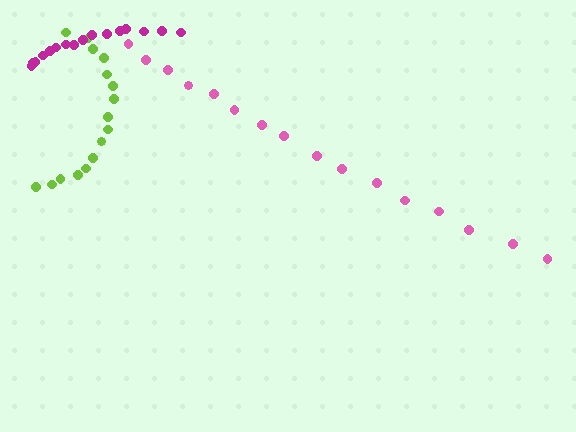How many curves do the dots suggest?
There are 3 distinct paths.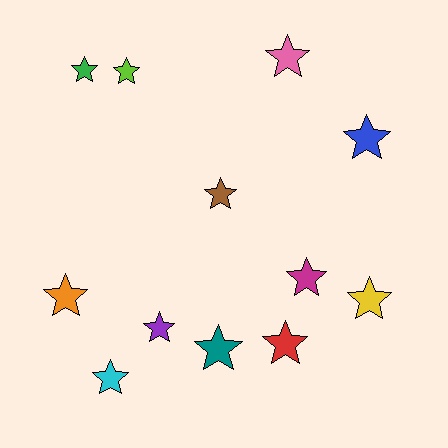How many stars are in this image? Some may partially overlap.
There are 12 stars.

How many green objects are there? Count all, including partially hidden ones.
There is 1 green object.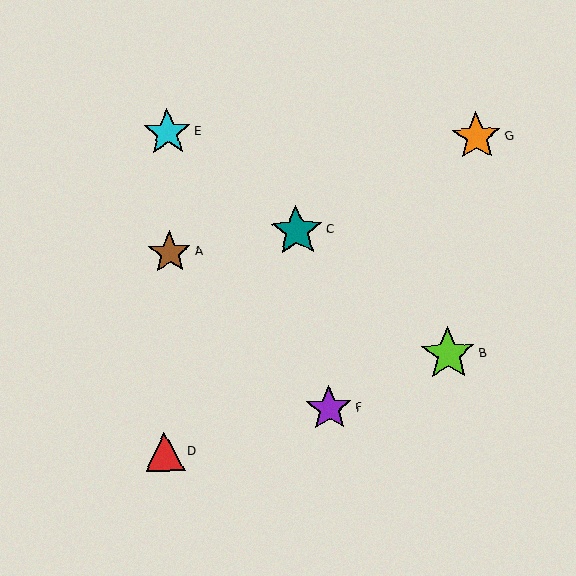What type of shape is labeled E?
Shape E is a cyan star.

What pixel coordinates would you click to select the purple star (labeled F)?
Click at (329, 408) to select the purple star F.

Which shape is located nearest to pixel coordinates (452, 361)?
The lime star (labeled B) at (448, 354) is nearest to that location.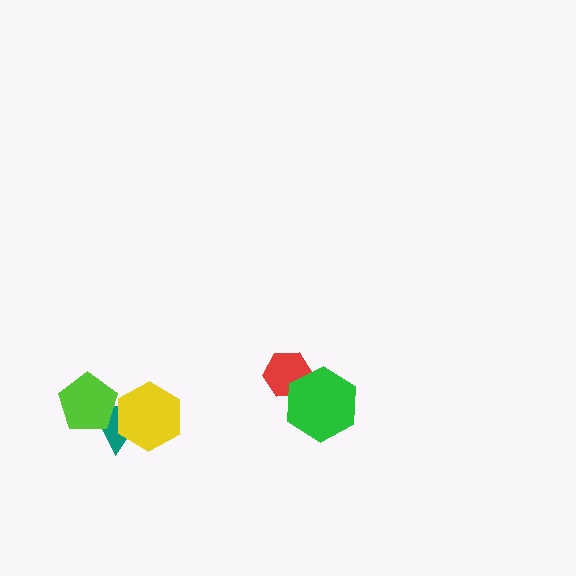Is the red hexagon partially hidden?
Yes, it is partially covered by another shape.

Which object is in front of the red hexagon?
The green hexagon is in front of the red hexagon.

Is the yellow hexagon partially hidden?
No, no other shape covers it.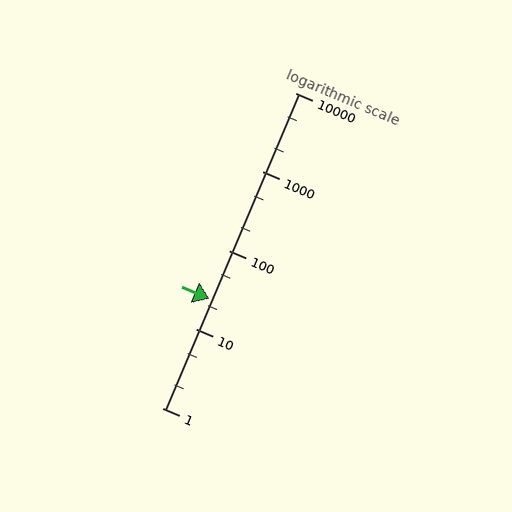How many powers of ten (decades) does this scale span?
The scale spans 4 decades, from 1 to 10000.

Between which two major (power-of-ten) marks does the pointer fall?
The pointer is between 10 and 100.